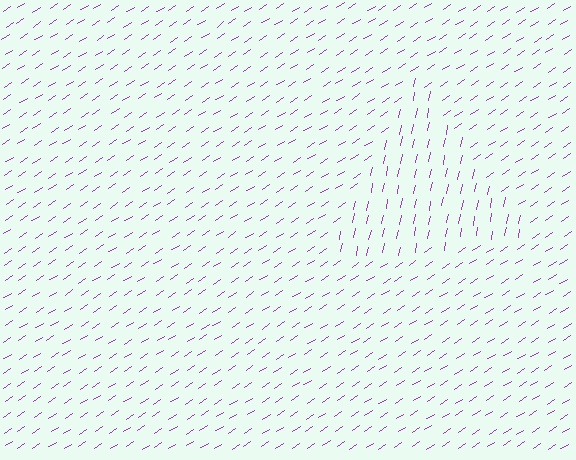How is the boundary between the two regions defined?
The boundary is defined purely by a change in line orientation (approximately 45 degrees difference). All lines are the same color and thickness.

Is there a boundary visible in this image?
Yes, there is a texture boundary formed by a change in line orientation.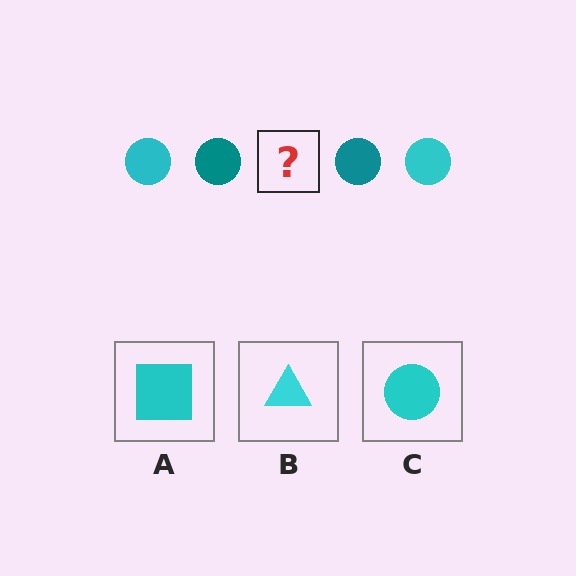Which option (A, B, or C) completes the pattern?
C.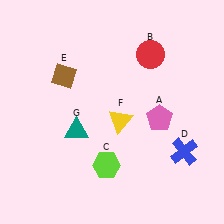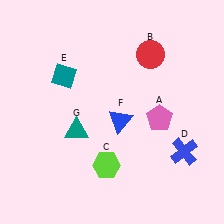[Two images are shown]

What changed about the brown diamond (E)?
In Image 1, E is brown. In Image 2, it changed to teal.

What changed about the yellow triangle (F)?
In Image 1, F is yellow. In Image 2, it changed to blue.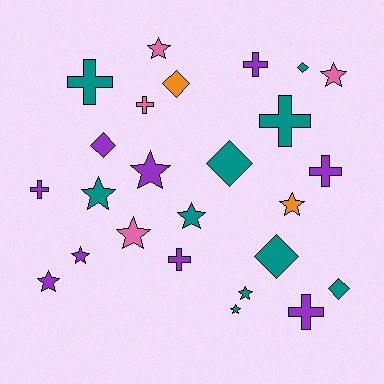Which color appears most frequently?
Teal, with 10 objects.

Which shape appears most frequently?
Star, with 11 objects.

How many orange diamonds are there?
There is 1 orange diamond.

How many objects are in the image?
There are 25 objects.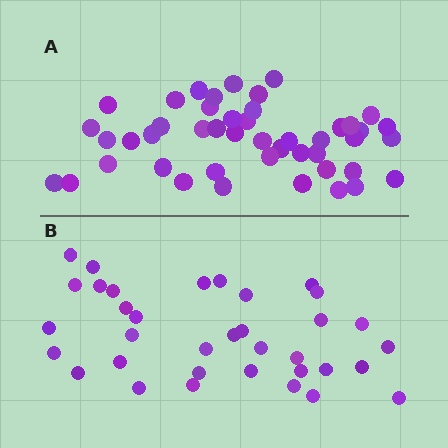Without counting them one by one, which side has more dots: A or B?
Region A (the top region) has more dots.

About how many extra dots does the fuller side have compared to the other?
Region A has roughly 12 or so more dots than region B.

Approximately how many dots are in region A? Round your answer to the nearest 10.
About 50 dots. (The exact count is 46, which rounds to 50.)